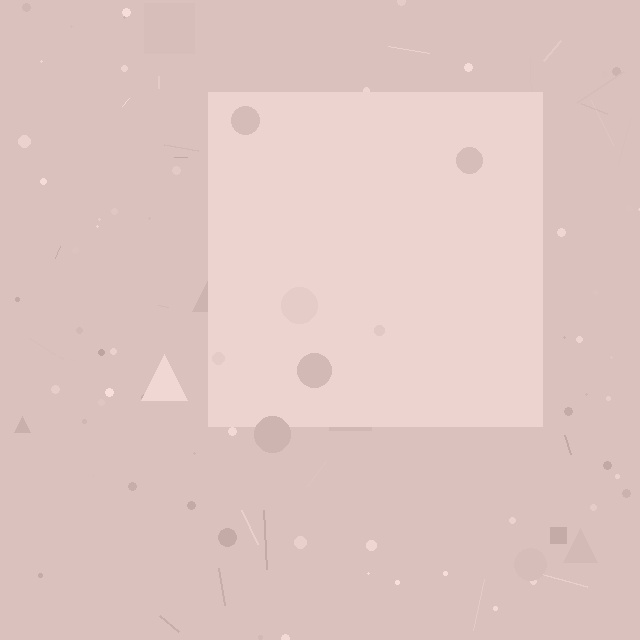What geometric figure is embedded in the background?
A square is embedded in the background.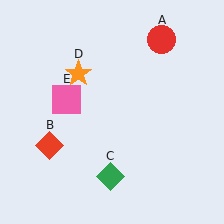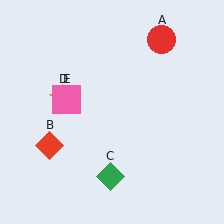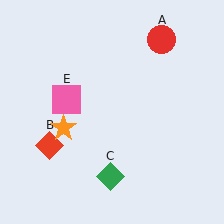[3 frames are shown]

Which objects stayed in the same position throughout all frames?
Red circle (object A) and red diamond (object B) and green diamond (object C) and pink square (object E) remained stationary.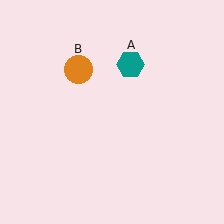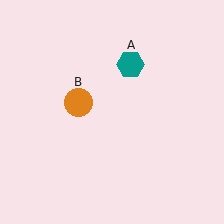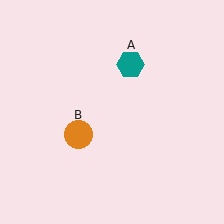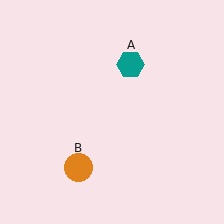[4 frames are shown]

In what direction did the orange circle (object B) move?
The orange circle (object B) moved down.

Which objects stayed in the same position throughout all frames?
Teal hexagon (object A) remained stationary.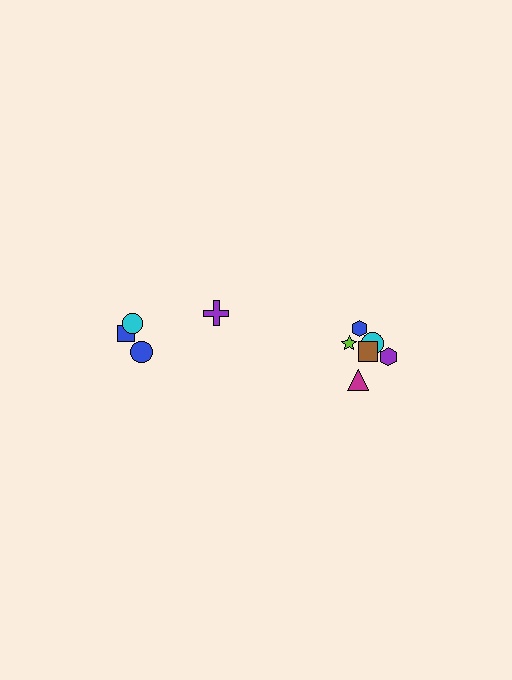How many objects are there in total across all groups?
There are 10 objects.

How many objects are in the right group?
There are 6 objects.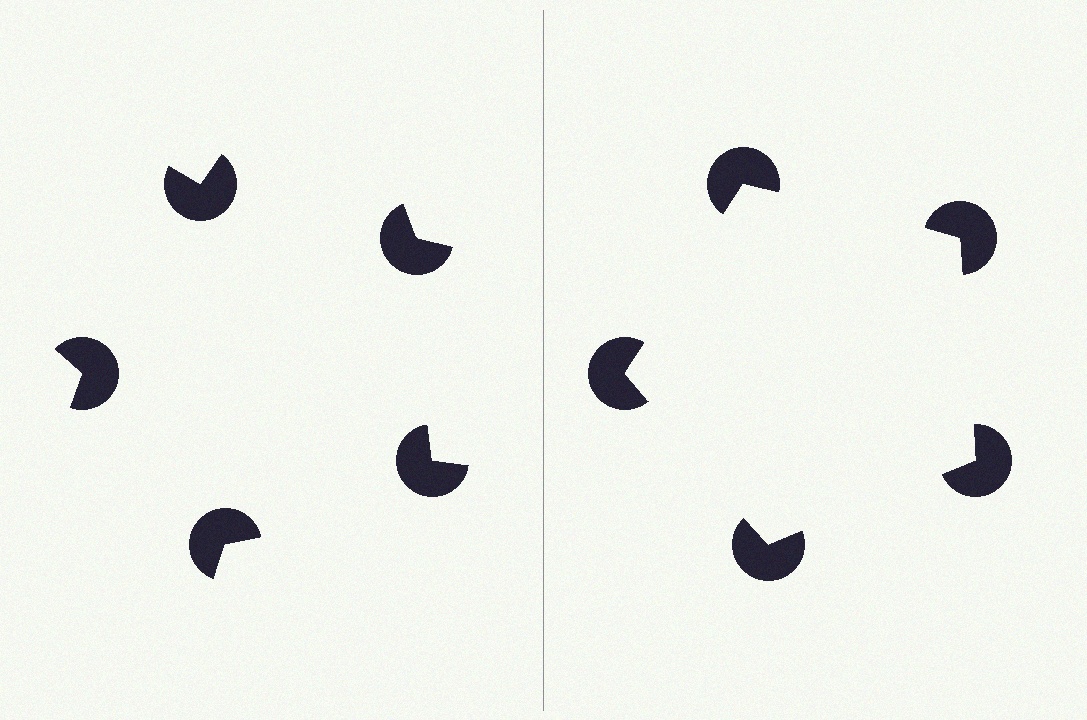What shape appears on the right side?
An illusory pentagon.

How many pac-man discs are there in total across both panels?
10 — 5 on each side.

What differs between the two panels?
The pac-man discs are positioned identically on both sides; only the wedge orientations differ. On the right they align to a pentagon; on the left they are misaligned.